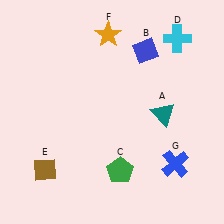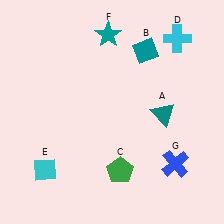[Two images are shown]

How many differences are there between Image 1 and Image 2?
There are 3 differences between the two images.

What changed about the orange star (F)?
In Image 1, F is orange. In Image 2, it changed to teal.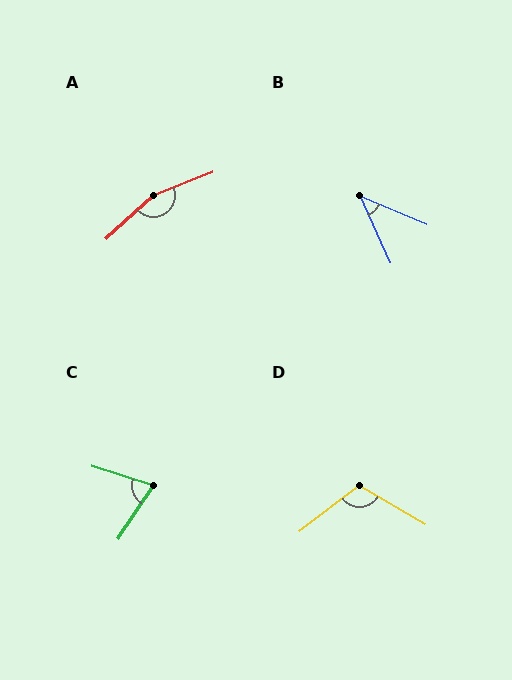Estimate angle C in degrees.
Approximately 74 degrees.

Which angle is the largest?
A, at approximately 159 degrees.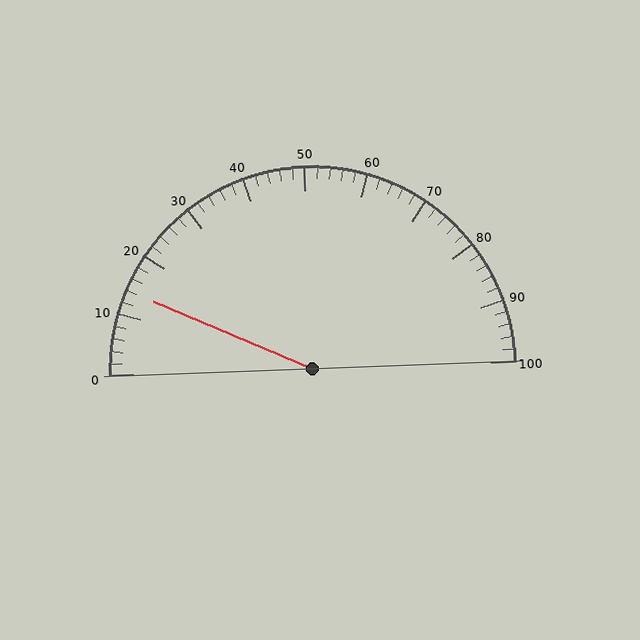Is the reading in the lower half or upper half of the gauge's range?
The reading is in the lower half of the range (0 to 100).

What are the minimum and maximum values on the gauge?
The gauge ranges from 0 to 100.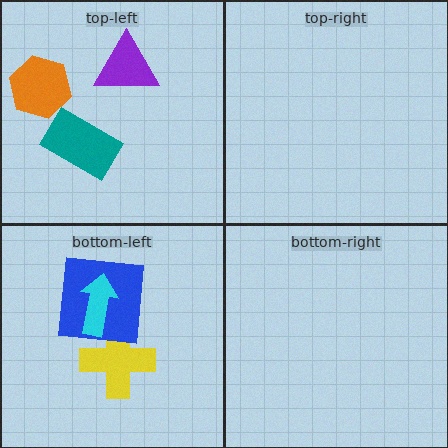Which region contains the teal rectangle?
The top-left region.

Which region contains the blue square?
The bottom-left region.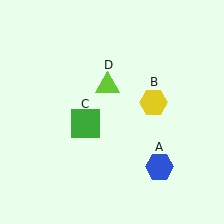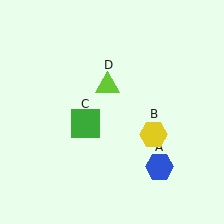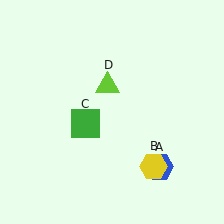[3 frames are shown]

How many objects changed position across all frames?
1 object changed position: yellow hexagon (object B).